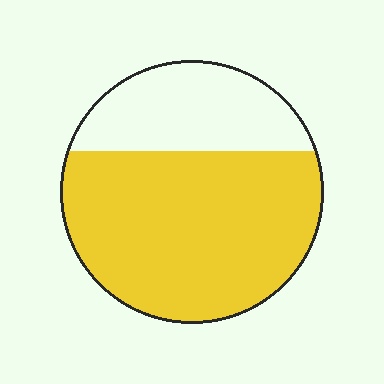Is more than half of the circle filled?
Yes.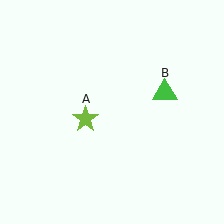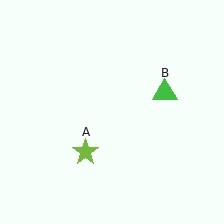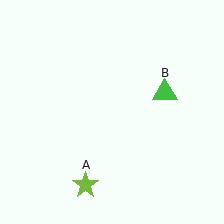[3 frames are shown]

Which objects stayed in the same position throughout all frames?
Green triangle (object B) remained stationary.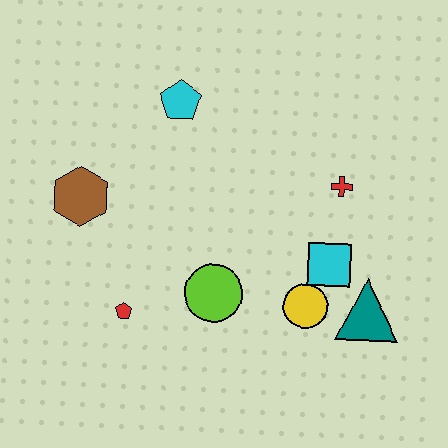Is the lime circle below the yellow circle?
No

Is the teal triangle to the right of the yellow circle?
Yes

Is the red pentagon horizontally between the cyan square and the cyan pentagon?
No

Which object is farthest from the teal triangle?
The brown hexagon is farthest from the teal triangle.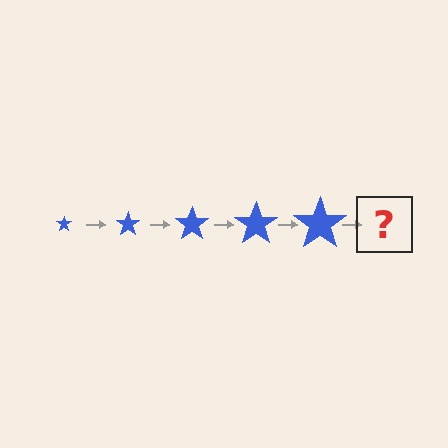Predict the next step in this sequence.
The next step is a blue star, larger than the previous one.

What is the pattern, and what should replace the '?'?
The pattern is that the star gets progressively larger each step. The '?' should be a blue star, larger than the previous one.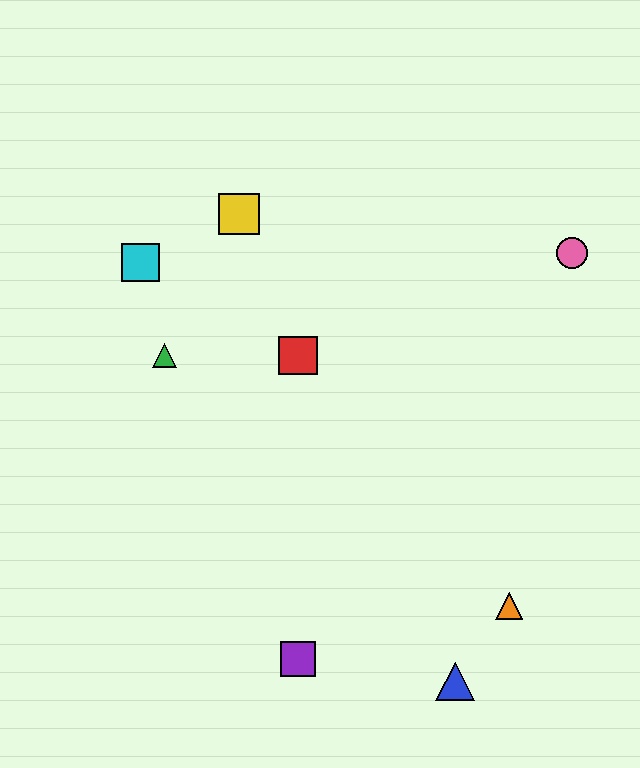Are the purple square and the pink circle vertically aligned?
No, the purple square is at x≈298 and the pink circle is at x≈572.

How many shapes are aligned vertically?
2 shapes (the red square, the purple square) are aligned vertically.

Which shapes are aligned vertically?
The red square, the purple square are aligned vertically.